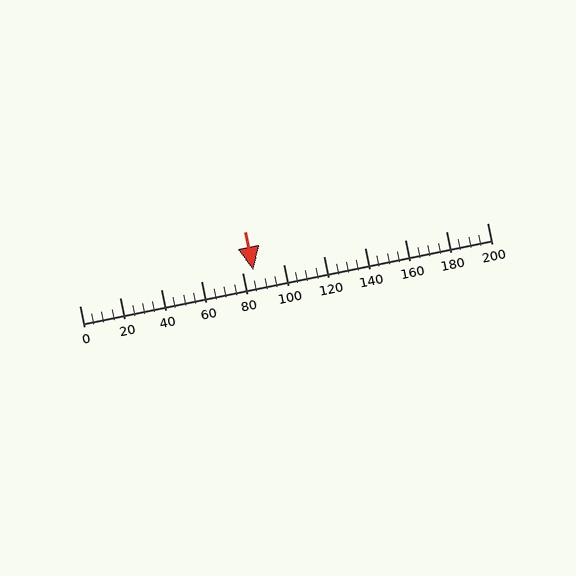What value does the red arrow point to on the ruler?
The red arrow points to approximately 86.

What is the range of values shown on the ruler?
The ruler shows values from 0 to 200.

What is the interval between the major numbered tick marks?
The major tick marks are spaced 20 units apart.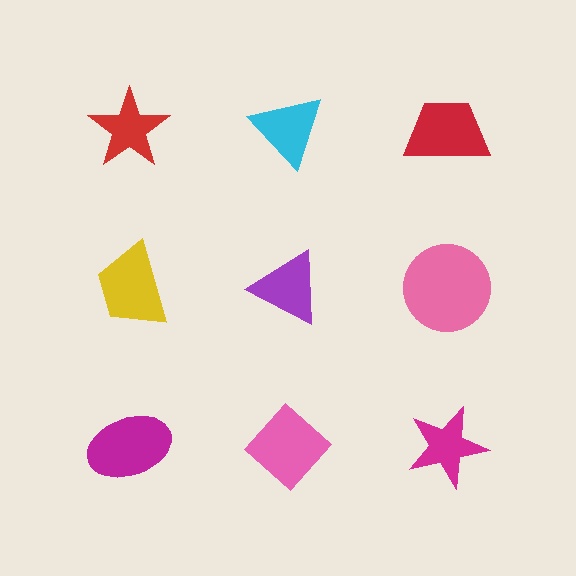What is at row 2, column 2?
A purple triangle.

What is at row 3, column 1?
A magenta ellipse.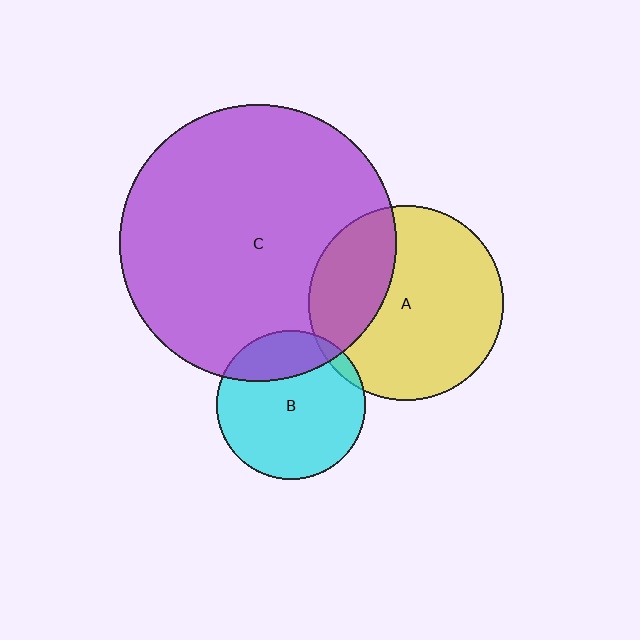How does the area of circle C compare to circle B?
Approximately 3.5 times.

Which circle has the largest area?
Circle C (purple).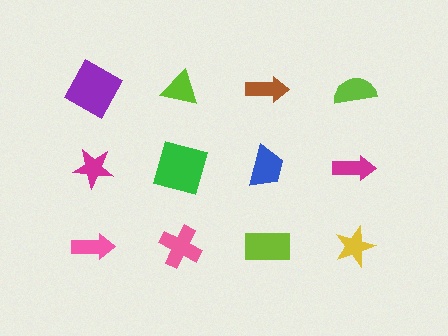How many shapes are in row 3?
4 shapes.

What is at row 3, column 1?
A pink arrow.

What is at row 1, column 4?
A lime semicircle.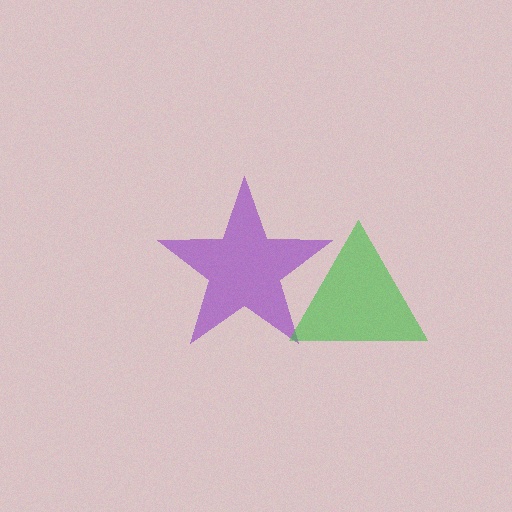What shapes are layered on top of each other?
The layered shapes are: a purple star, a green triangle.